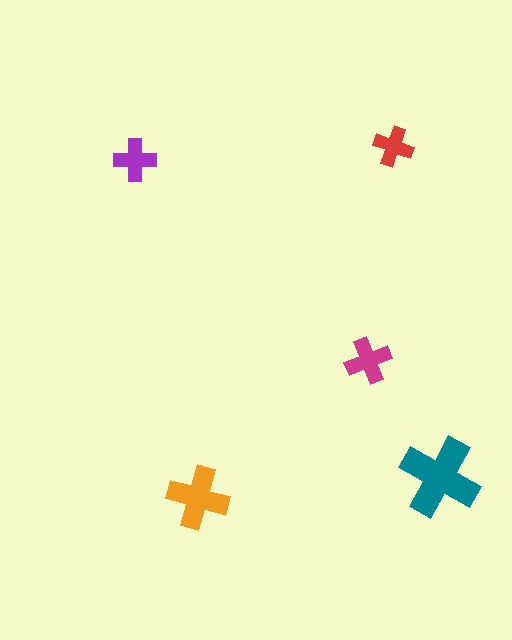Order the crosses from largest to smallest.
the teal one, the orange one, the magenta one, the purple one, the red one.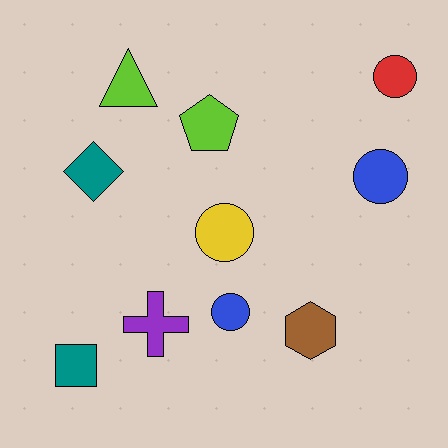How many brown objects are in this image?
There is 1 brown object.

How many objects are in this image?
There are 10 objects.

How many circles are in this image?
There are 4 circles.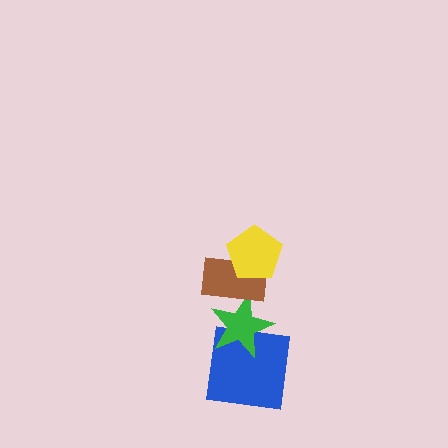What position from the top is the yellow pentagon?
The yellow pentagon is 1st from the top.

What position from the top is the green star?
The green star is 3rd from the top.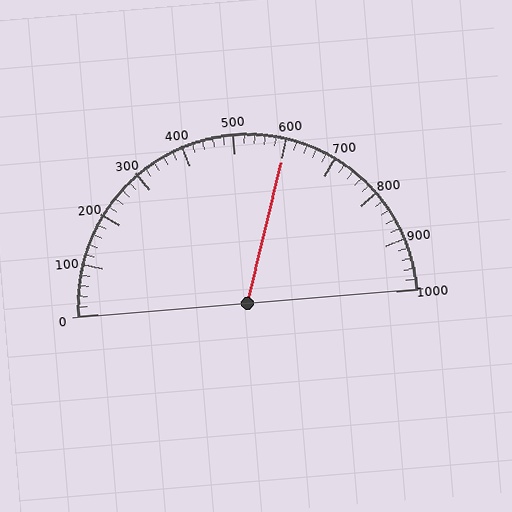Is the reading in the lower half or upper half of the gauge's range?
The reading is in the upper half of the range (0 to 1000).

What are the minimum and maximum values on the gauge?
The gauge ranges from 0 to 1000.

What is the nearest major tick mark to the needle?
The nearest major tick mark is 600.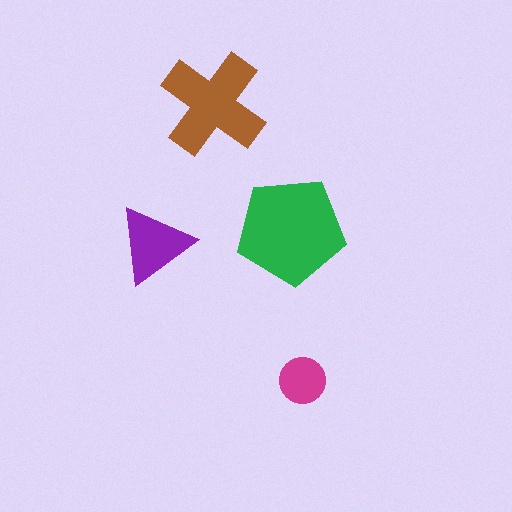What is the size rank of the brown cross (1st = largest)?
2nd.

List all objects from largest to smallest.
The green pentagon, the brown cross, the purple triangle, the magenta circle.